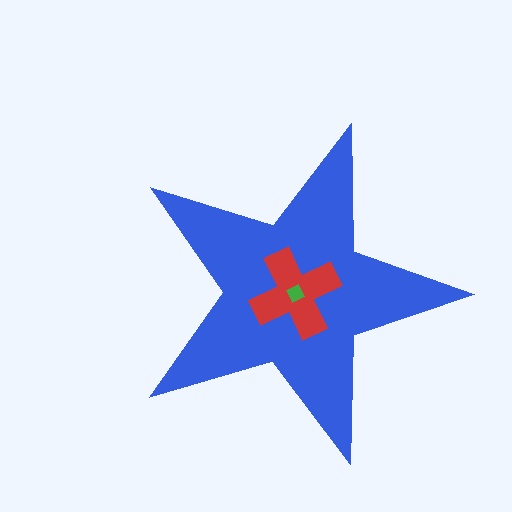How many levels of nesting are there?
3.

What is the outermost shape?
The blue star.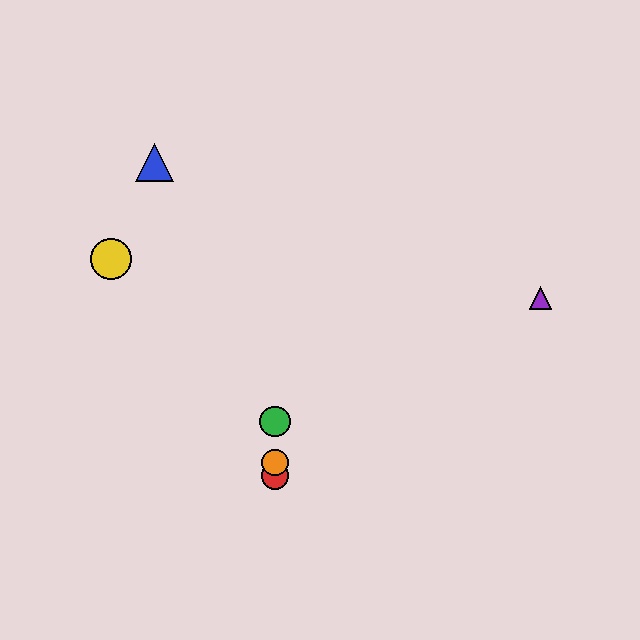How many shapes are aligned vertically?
3 shapes (the red circle, the green circle, the orange circle) are aligned vertically.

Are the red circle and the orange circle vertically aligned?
Yes, both are at x≈275.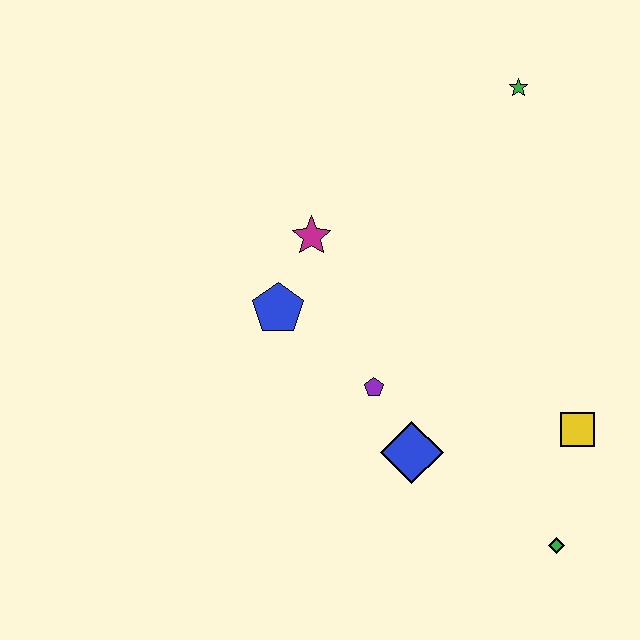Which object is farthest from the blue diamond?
The green star is farthest from the blue diamond.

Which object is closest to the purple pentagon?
The blue diamond is closest to the purple pentagon.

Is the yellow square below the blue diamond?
No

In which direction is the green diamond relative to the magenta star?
The green diamond is below the magenta star.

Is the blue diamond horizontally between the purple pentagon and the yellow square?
Yes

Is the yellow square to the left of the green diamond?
No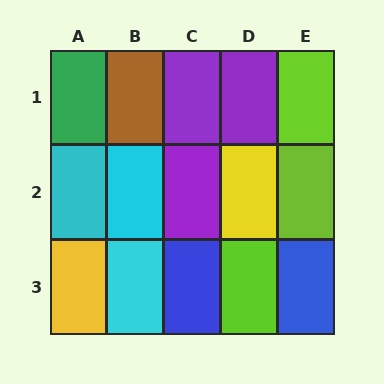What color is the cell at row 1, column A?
Green.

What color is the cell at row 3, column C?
Blue.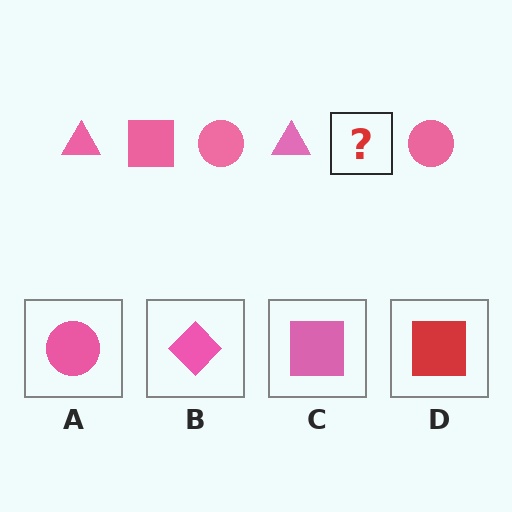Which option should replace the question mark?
Option C.